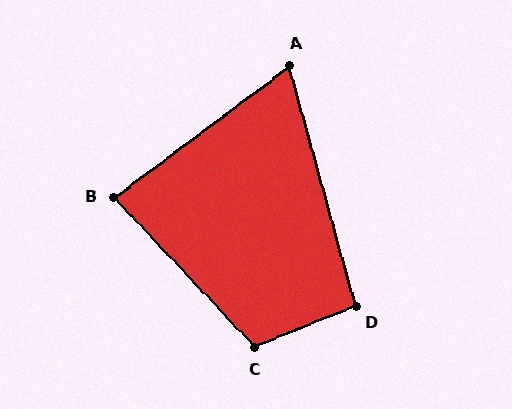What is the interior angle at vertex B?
Approximately 83 degrees (acute).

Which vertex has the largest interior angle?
C, at approximately 111 degrees.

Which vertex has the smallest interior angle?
A, at approximately 69 degrees.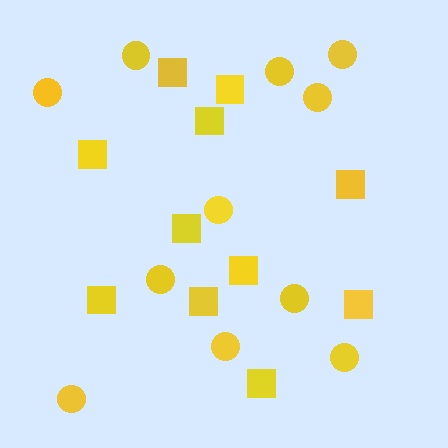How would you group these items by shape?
There are 2 groups: one group of squares (11) and one group of circles (11).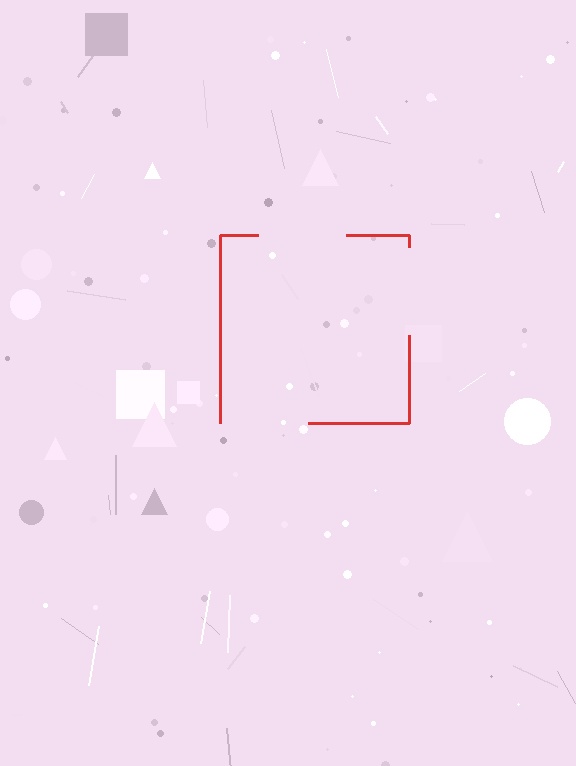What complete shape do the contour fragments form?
The contour fragments form a square.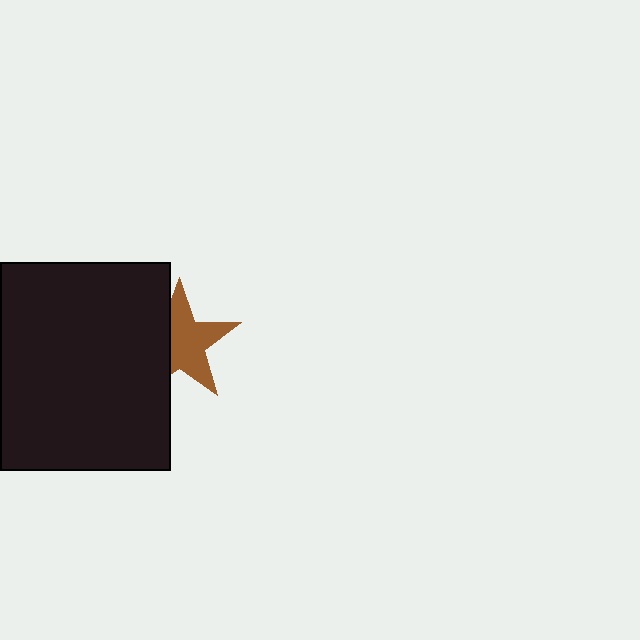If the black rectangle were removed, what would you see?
You would see the complete brown star.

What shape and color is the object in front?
The object in front is a black rectangle.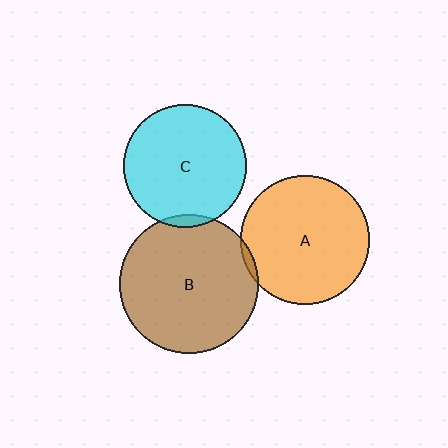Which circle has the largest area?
Circle B (brown).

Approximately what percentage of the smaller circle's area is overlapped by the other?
Approximately 5%.